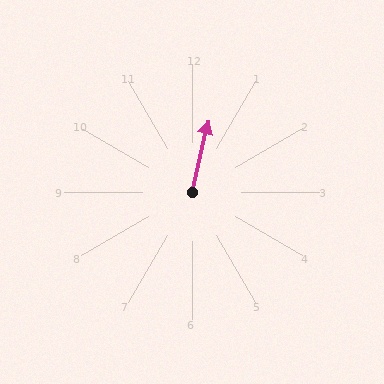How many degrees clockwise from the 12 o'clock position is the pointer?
Approximately 13 degrees.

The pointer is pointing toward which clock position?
Roughly 12 o'clock.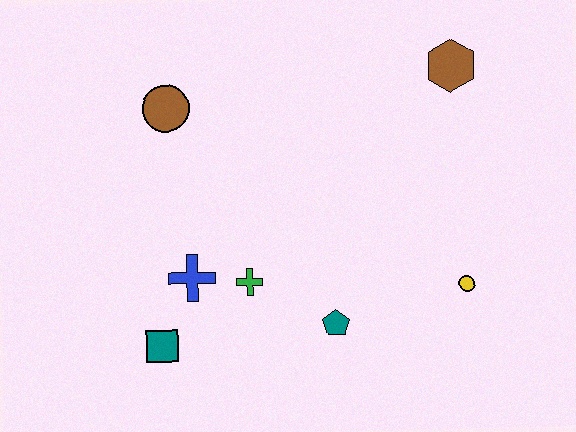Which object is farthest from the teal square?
The brown hexagon is farthest from the teal square.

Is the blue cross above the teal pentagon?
Yes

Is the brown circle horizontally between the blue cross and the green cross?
No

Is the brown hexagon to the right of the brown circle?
Yes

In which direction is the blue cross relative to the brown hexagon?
The blue cross is to the left of the brown hexagon.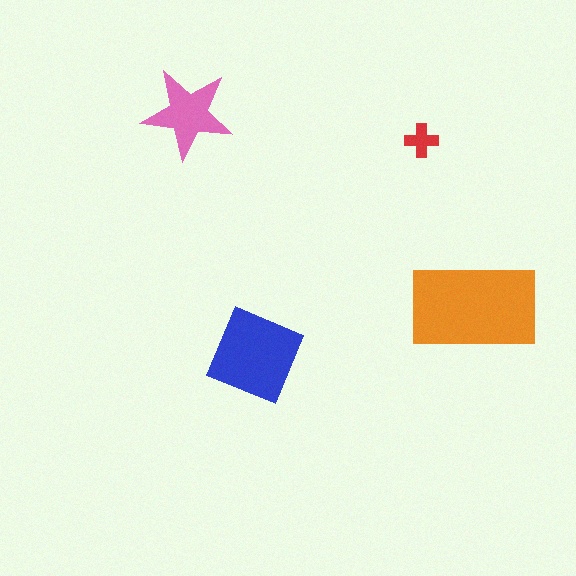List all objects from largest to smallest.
The orange rectangle, the blue diamond, the pink star, the red cross.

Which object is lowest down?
The blue diamond is bottommost.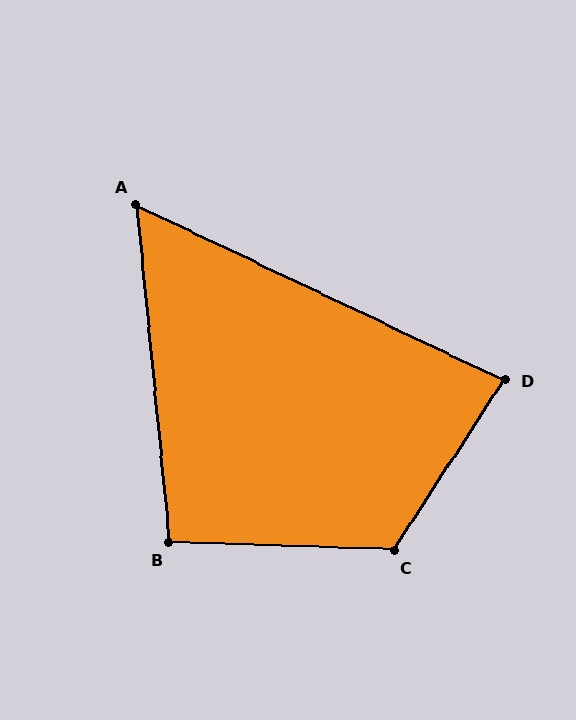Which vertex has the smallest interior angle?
A, at approximately 59 degrees.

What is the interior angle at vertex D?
Approximately 83 degrees (acute).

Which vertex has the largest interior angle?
C, at approximately 121 degrees.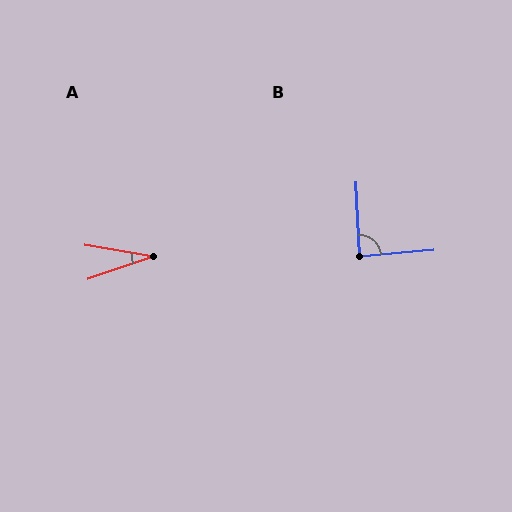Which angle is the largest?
B, at approximately 88 degrees.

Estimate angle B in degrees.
Approximately 88 degrees.